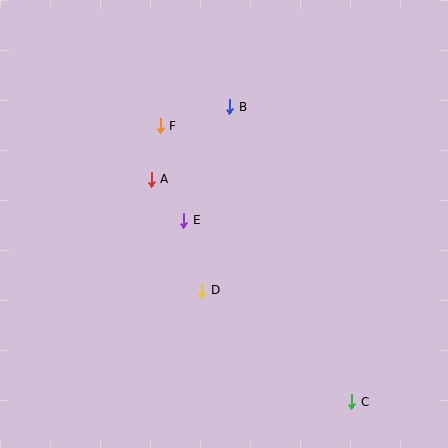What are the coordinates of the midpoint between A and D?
The midpoint between A and D is at (177, 235).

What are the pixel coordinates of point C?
Point C is at (352, 402).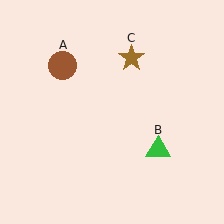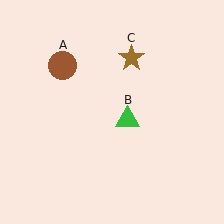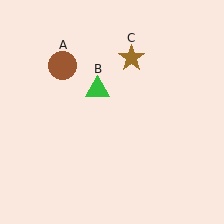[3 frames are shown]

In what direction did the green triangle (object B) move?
The green triangle (object B) moved up and to the left.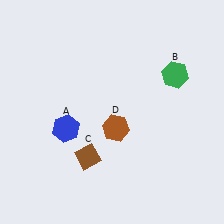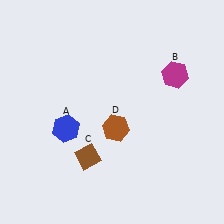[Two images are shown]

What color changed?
The hexagon (B) changed from green in Image 1 to magenta in Image 2.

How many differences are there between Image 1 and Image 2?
There is 1 difference between the two images.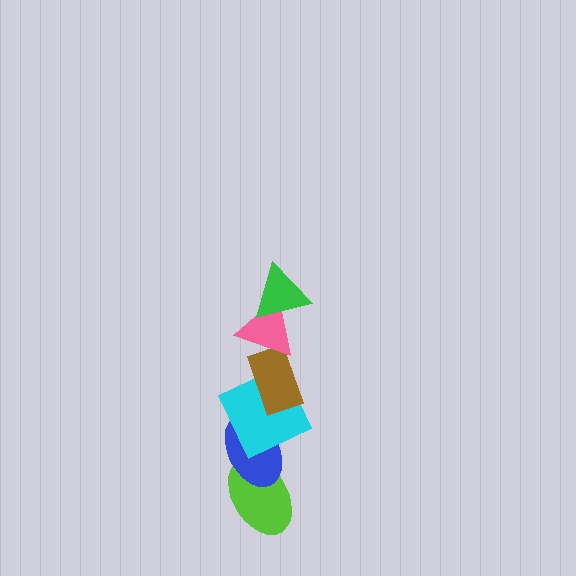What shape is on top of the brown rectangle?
The pink triangle is on top of the brown rectangle.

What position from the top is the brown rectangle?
The brown rectangle is 3rd from the top.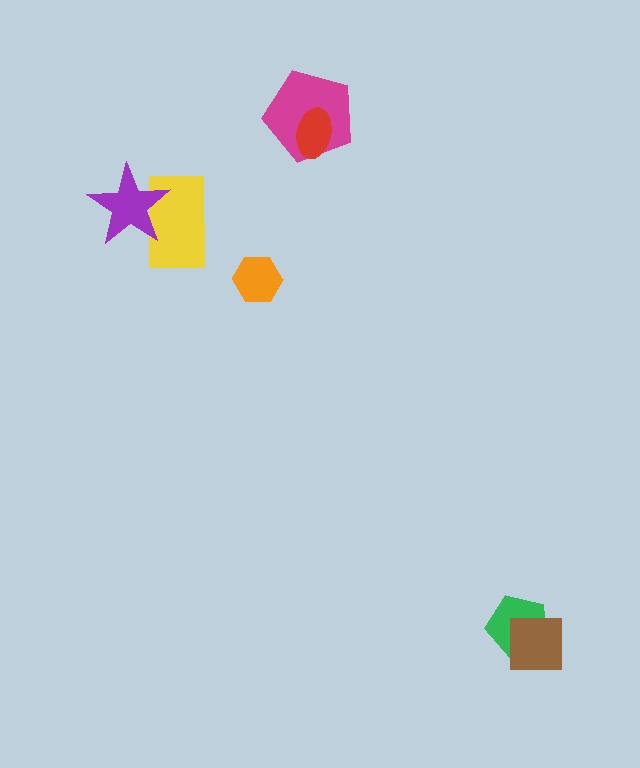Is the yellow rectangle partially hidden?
Yes, it is partially covered by another shape.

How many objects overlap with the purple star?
1 object overlaps with the purple star.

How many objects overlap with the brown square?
1 object overlaps with the brown square.